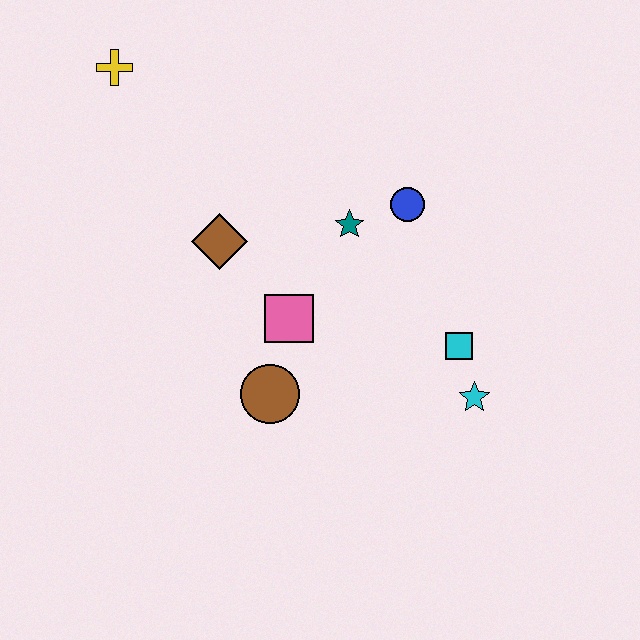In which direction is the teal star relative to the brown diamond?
The teal star is to the right of the brown diamond.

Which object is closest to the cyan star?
The cyan square is closest to the cyan star.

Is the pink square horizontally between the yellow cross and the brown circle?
No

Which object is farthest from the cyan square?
The yellow cross is farthest from the cyan square.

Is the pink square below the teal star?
Yes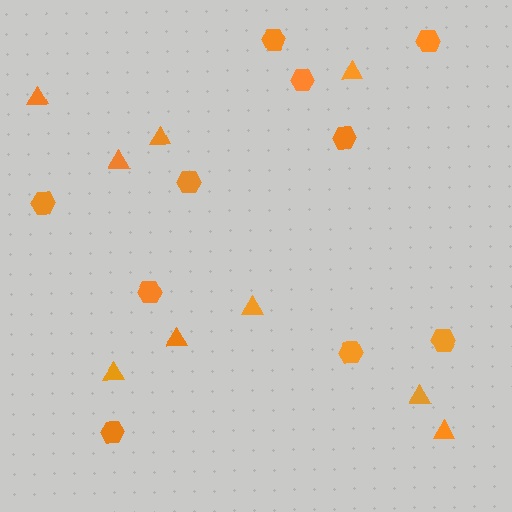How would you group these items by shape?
There are 2 groups: one group of triangles (9) and one group of hexagons (10).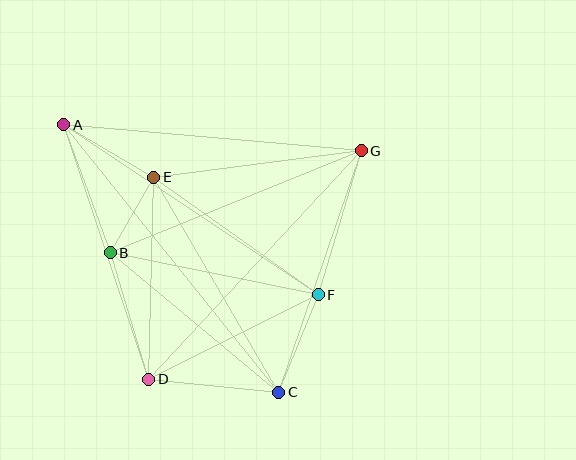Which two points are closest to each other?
Points B and E are closest to each other.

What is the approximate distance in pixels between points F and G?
The distance between F and G is approximately 150 pixels.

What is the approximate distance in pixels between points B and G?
The distance between B and G is approximately 271 pixels.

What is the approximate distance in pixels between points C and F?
The distance between C and F is approximately 105 pixels.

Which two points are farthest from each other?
Points A and C are farthest from each other.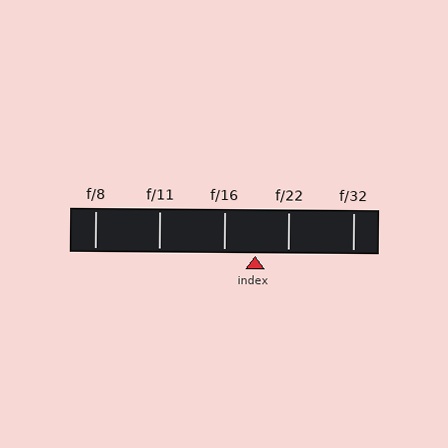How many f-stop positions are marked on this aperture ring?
There are 5 f-stop positions marked.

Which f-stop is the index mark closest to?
The index mark is closest to f/16.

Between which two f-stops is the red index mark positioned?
The index mark is between f/16 and f/22.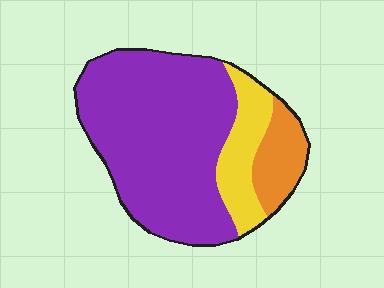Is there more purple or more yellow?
Purple.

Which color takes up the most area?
Purple, at roughly 70%.